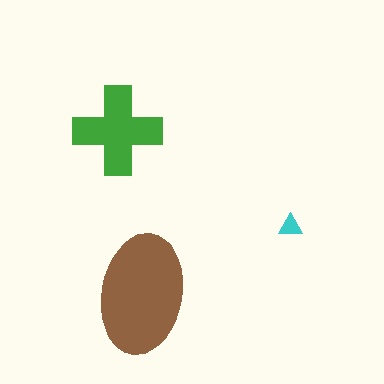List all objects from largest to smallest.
The brown ellipse, the green cross, the cyan triangle.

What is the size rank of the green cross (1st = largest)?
2nd.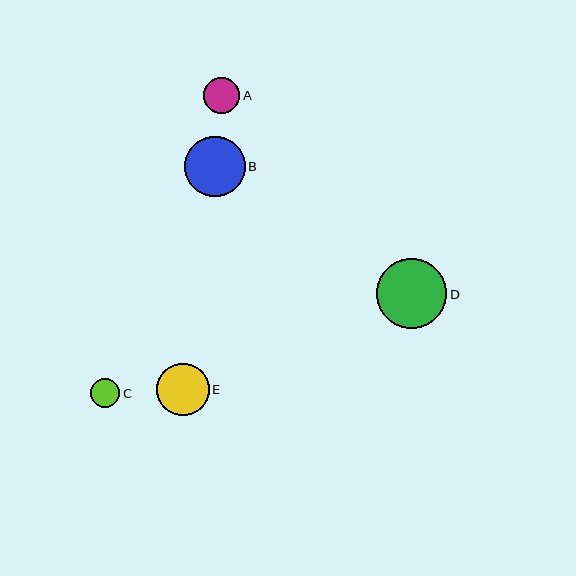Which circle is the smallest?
Circle C is the smallest with a size of approximately 29 pixels.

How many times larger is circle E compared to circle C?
Circle E is approximately 1.8 times the size of circle C.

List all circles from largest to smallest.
From largest to smallest: D, B, E, A, C.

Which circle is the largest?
Circle D is the largest with a size of approximately 70 pixels.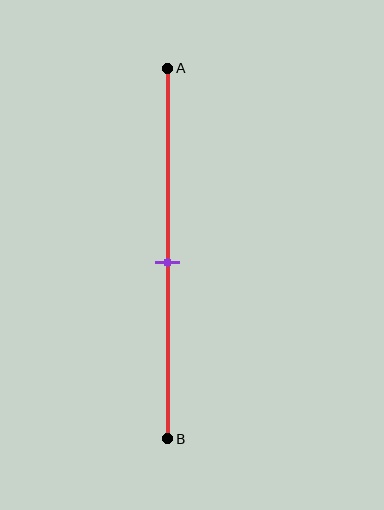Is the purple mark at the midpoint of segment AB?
Yes, the mark is approximately at the midpoint.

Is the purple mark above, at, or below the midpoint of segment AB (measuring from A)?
The purple mark is approximately at the midpoint of segment AB.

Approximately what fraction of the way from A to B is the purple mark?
The purple mark is approximately 50% of the way from A to B.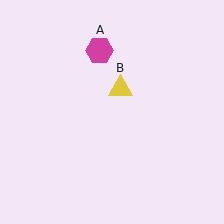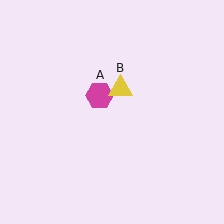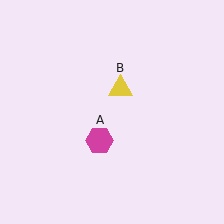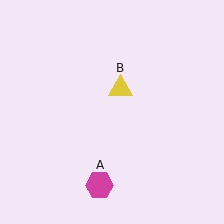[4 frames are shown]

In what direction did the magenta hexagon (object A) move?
The magenta hexagon (object A) moved down.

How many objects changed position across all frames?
1 object changed position: magenta hexagon (object A).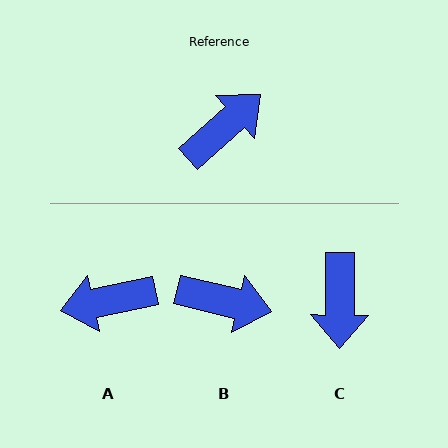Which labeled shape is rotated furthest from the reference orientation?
A, about 150 degrees away.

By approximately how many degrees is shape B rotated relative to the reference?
Approximately 55 degrees clockwise.